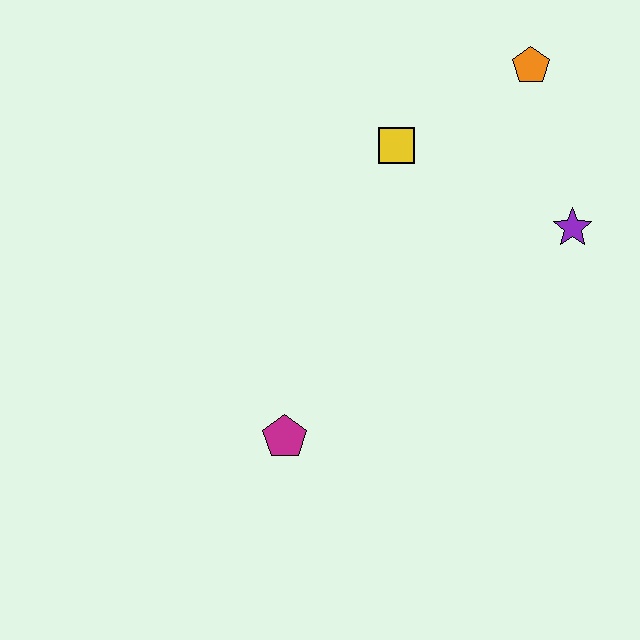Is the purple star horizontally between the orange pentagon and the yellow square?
No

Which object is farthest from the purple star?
The magenta pentagon is farthest from the purple star.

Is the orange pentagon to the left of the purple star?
Yes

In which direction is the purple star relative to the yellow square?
The purple star is to the right of the yellow square.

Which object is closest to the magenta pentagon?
The yellow square is closest to the magenta pentagon.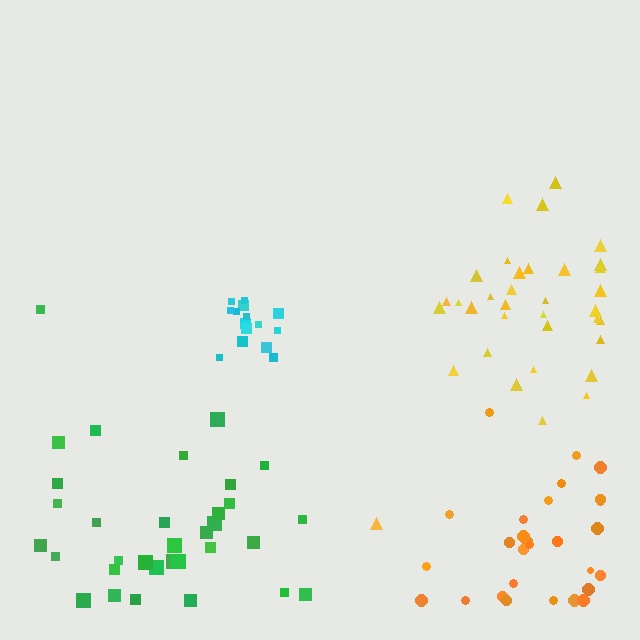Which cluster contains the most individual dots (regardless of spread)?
Yellow (35).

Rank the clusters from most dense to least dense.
cyan, yellow, orange, green.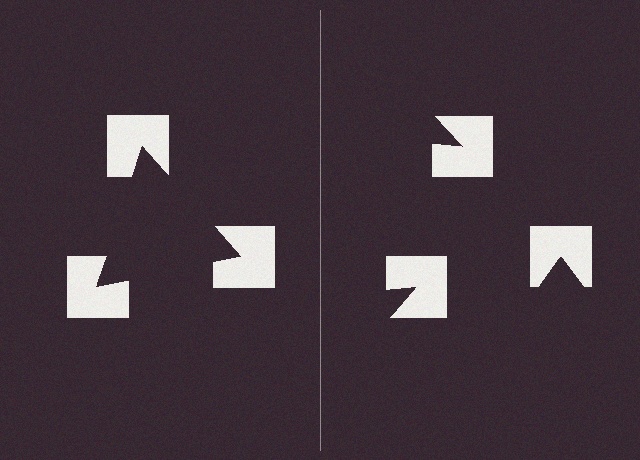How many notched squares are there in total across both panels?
6 — 3 on each side.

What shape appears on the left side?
An illusory triangle.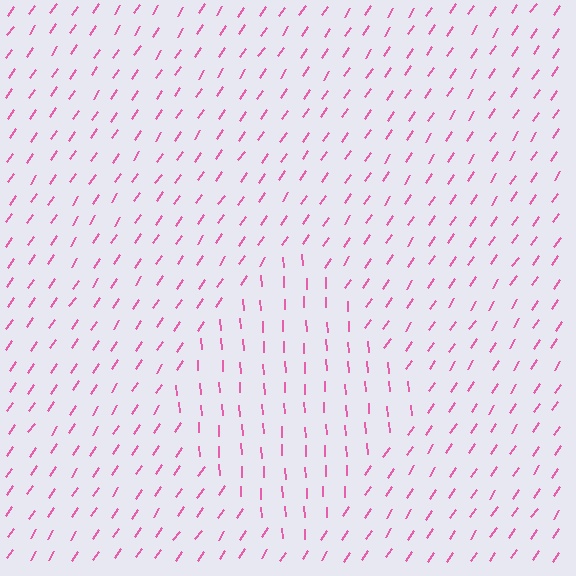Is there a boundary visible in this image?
Yes, there is a texture boundary formed by a change in line orientation.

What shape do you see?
I see a diamond.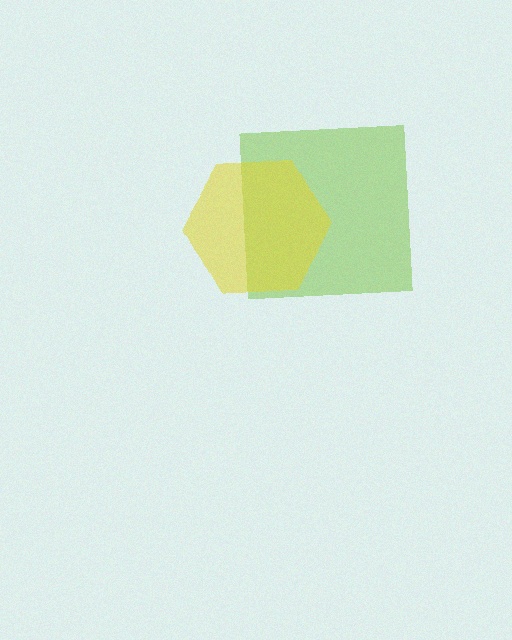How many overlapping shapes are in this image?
There are 2 overlapping shapes in the image.